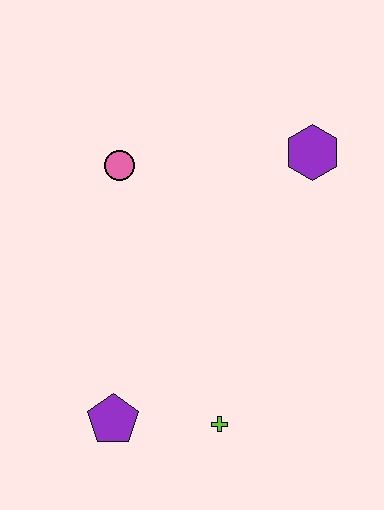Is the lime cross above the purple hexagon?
No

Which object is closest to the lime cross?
The purple pentagon is closest to the lime cross.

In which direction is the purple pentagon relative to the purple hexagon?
The purple pentagon is below the purple hexagon.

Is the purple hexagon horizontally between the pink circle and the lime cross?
No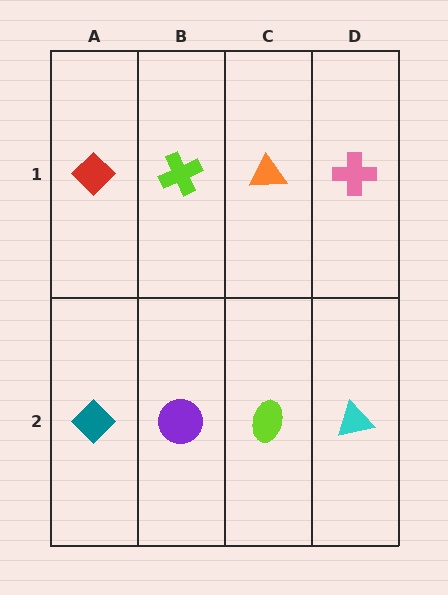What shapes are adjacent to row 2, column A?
A red diamond (row 1, column A), a purple circle (row 2, column B).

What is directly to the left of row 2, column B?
A teal diamond.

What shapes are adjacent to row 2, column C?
An orange triangle (row 1, column C), a purple circle (row 2, column B), a cyan triangle (row 2, column D).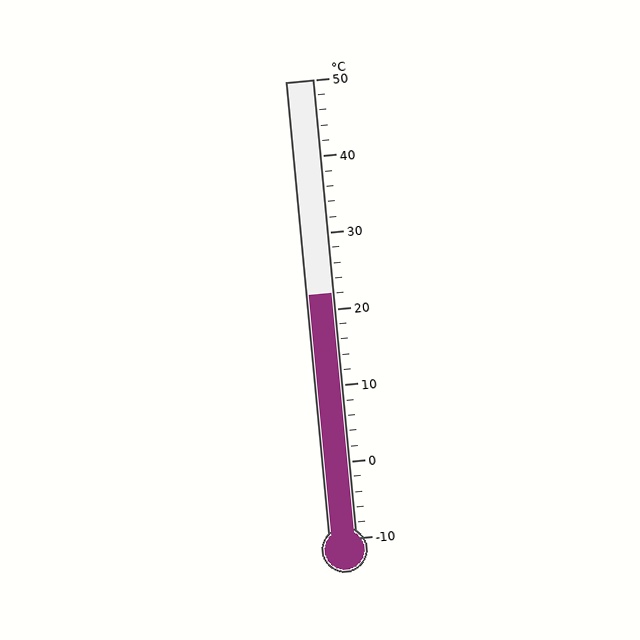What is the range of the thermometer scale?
The thermometer scale ranges from -10°C to 50°C.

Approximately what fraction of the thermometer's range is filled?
The thermometer is filled to approximately 55% of its range.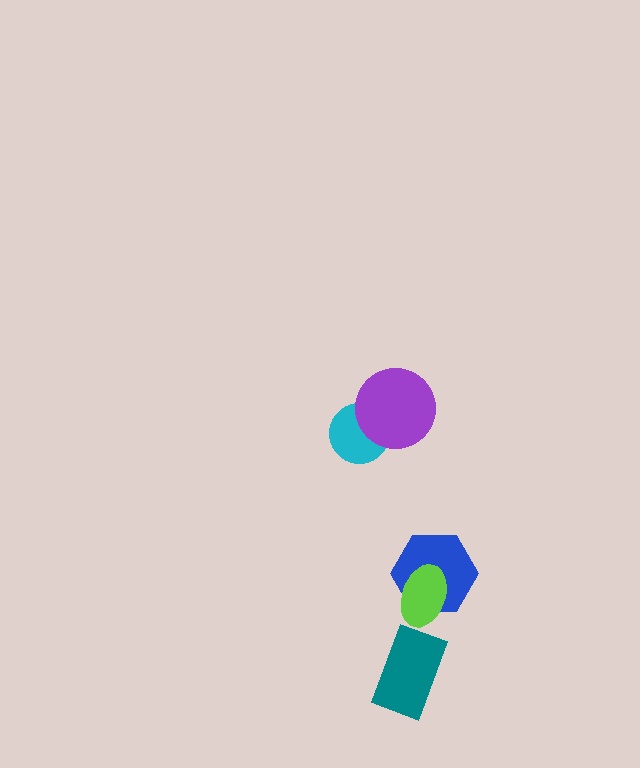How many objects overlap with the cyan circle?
1 object overlaps with the cyan circle.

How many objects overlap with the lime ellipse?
1 object overlaps with the lime ellipse.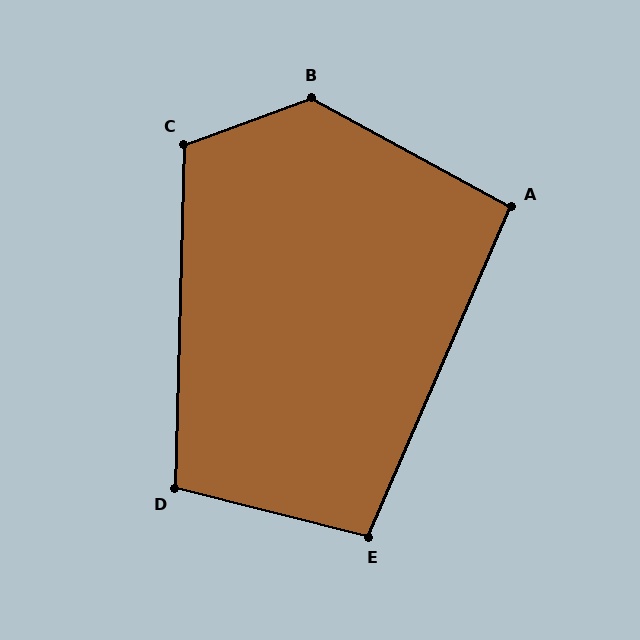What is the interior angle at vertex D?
Approximately 103 degrees (obtuse).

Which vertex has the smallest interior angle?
A, at approximately 95 degrees.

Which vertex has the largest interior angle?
B, at approximately 131 degrees.